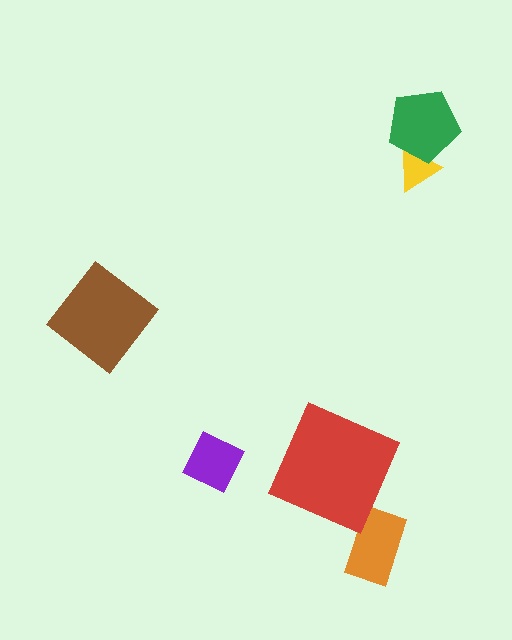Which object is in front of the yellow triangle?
The green pentagon is in front of the yellow triangle.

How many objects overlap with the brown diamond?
0 objects overlap with the brown diamond.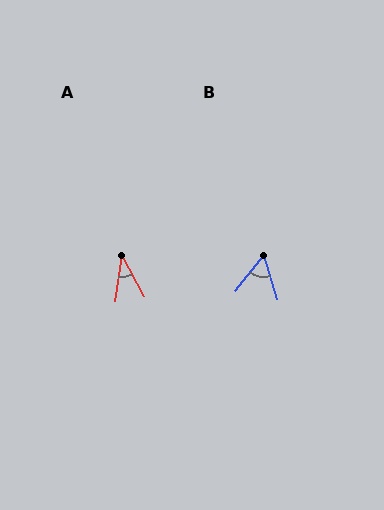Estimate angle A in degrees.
Approximately 37 degrees.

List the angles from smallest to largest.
A (37°), B (54°).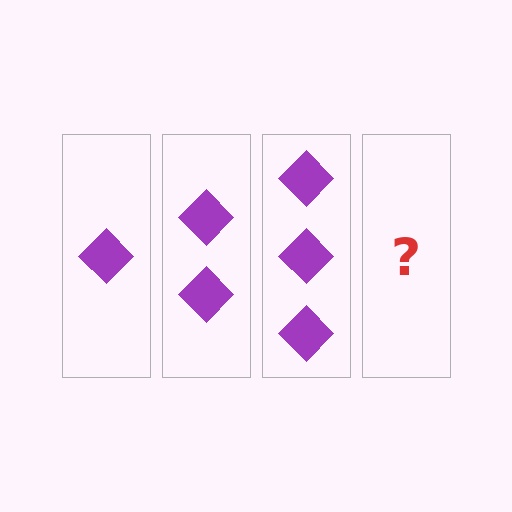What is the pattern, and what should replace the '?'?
The pattern is that each step adds one more diamond. The '?' should be 4 diamonds.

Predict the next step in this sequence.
The next step is 4 diamonds.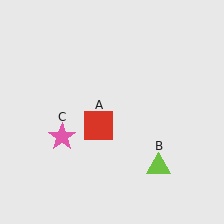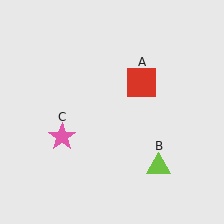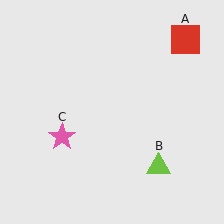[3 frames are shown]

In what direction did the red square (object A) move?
The red square (object A) moved up and to the right.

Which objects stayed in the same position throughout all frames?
Lime triangle (object B) and pink star (object C) remained stationary.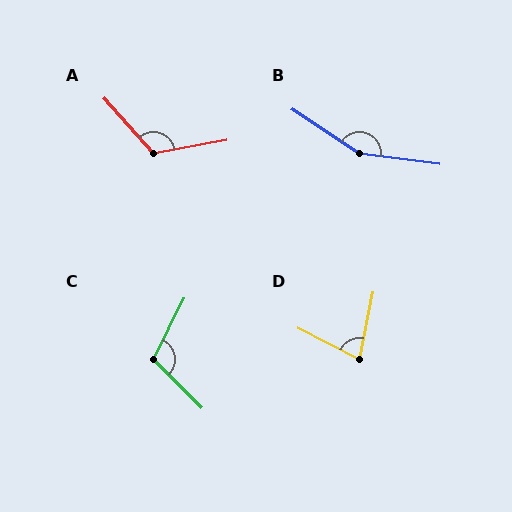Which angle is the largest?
B, at approximately 154 degrees.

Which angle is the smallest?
D, at approximately 74 degrees.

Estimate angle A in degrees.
Approximately 121 degrees.